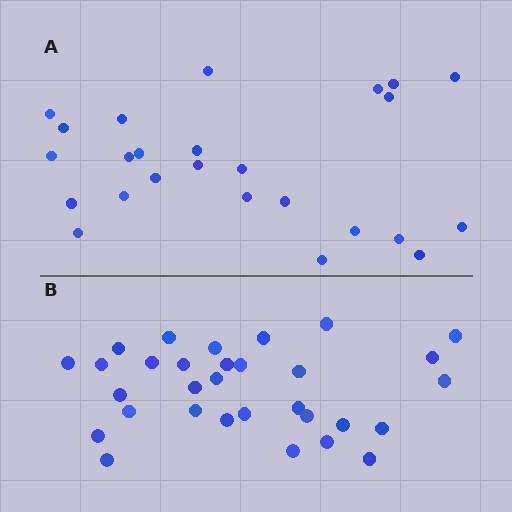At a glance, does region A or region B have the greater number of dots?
Region B (the bottom region) has more dots.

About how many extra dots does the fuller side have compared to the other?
Region B has about 6 more dots than region A.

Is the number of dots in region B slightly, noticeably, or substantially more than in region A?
Region B has only slightly more — the two regions are fairly close. The ratio is roughly 1.2 to 1.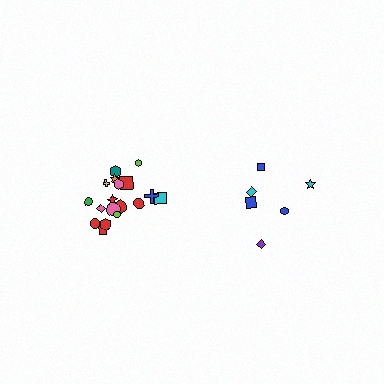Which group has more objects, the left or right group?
The left group.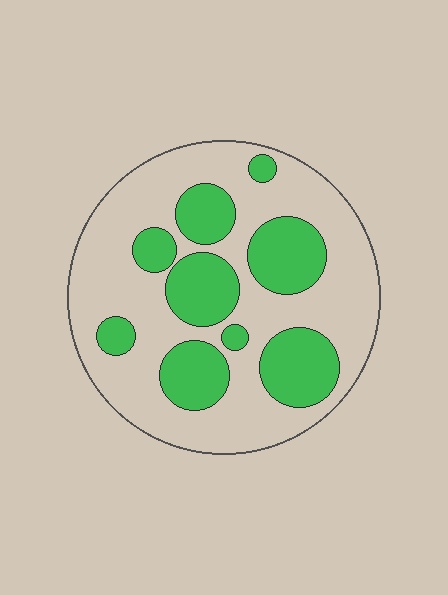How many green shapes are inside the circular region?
9.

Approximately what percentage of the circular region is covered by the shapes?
Approximately 35%.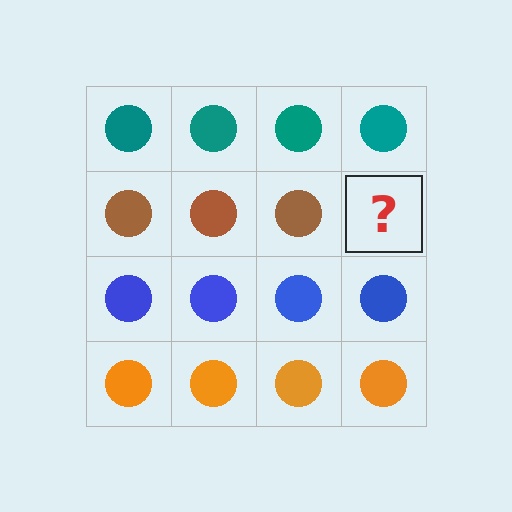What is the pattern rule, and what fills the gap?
The rule is that each row has a consistent color. The gap should be filled with a brown circle.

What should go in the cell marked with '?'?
The missing cell should contain a brown circle.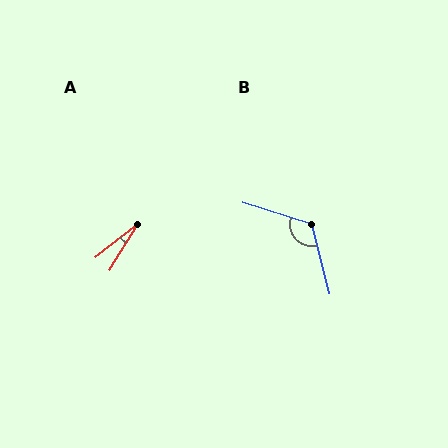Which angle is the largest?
B, at approximately 122 degrees.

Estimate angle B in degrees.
Approximately 122 degrees.